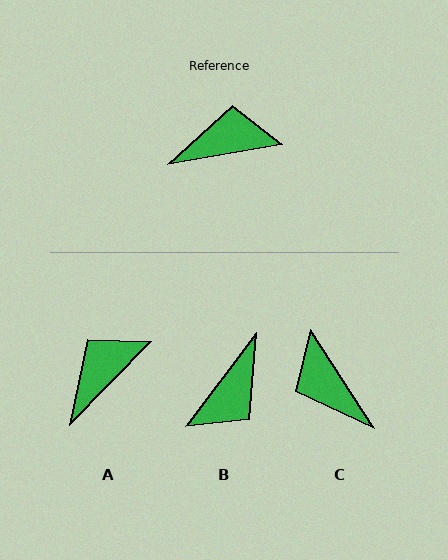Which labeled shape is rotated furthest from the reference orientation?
B, about 137 degrees away.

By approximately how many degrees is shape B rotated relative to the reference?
Approximately 137 degrees clockwise.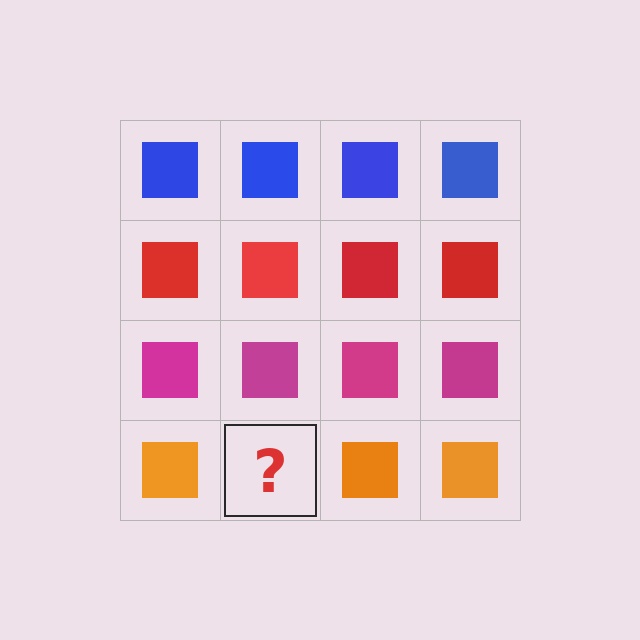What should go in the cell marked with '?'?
The missing cell should contain an orange square.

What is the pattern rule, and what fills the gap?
The rule is that each row has a consistent color. The gap should be filled with an orange square.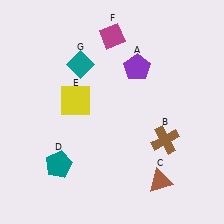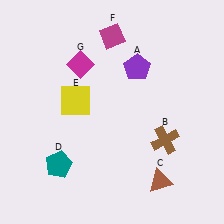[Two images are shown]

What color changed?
The diamond (G) changed from teal in Image 1 to magenta in Image 2.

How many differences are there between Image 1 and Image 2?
There is 1 difference between the two images.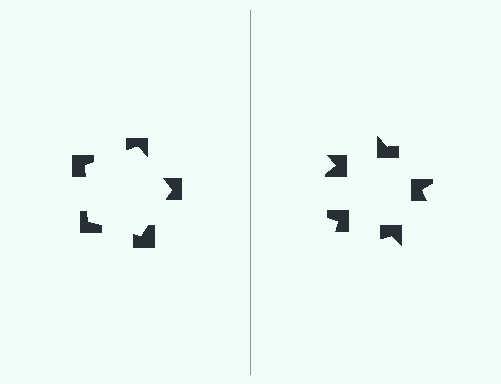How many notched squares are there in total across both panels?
10 — 5 on each side.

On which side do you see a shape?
An illusory pentagon appears on the left side. On the right side the wedge cuts are rotated, so no coherent shape forms.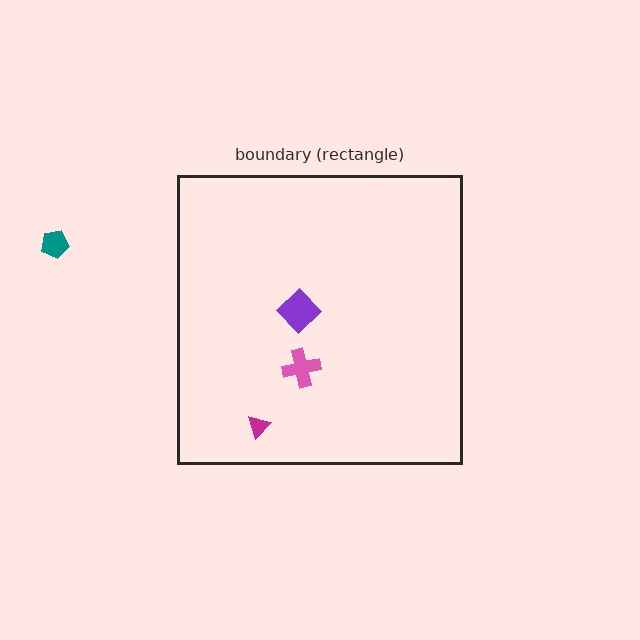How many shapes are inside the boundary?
3 inside, 1 outside.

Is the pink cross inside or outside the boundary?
Inside.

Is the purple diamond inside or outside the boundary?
Inside.